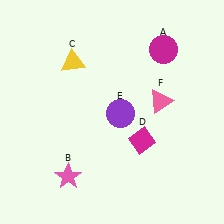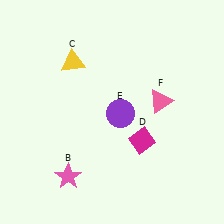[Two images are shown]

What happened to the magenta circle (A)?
The magenta circle (A) was removed in Image 2. It was in the top-right area of Image 1.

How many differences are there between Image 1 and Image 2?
There is 1 difference between the two images.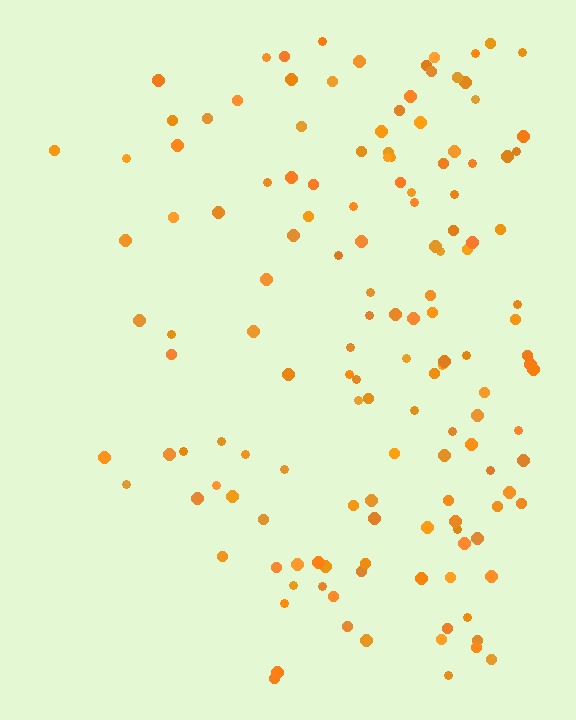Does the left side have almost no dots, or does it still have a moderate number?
Still a moderate number, just noticeably fewer than the right.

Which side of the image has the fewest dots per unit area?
The left.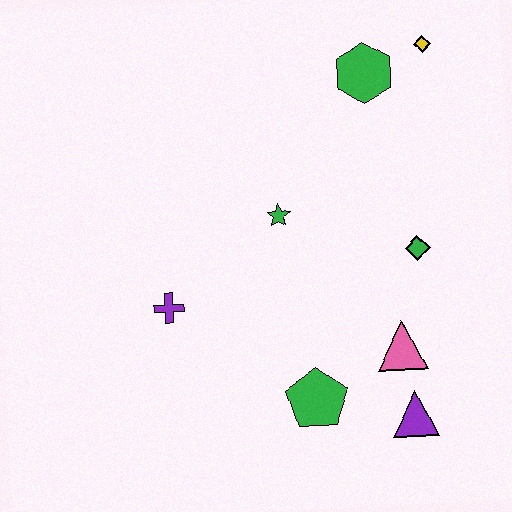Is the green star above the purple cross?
Yes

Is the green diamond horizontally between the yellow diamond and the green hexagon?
Yes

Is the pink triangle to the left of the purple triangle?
Yes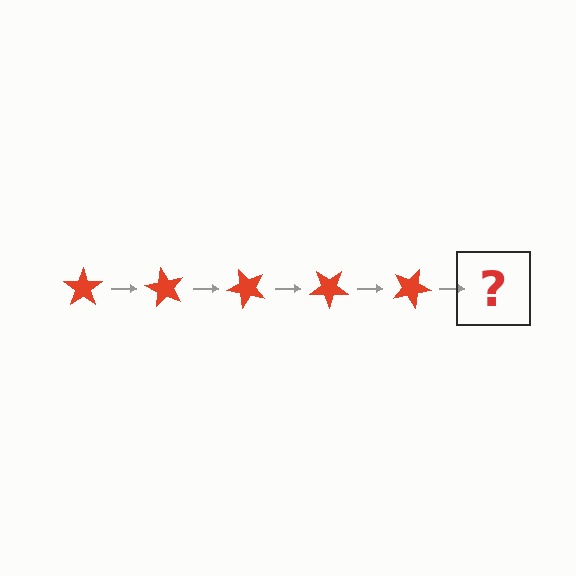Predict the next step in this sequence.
The next step is a red star rotated 300 degrees.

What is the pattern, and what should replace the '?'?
The pattern is that the star rotates 60 degrees each step. The '?' should be a red star rotated 300 degrees.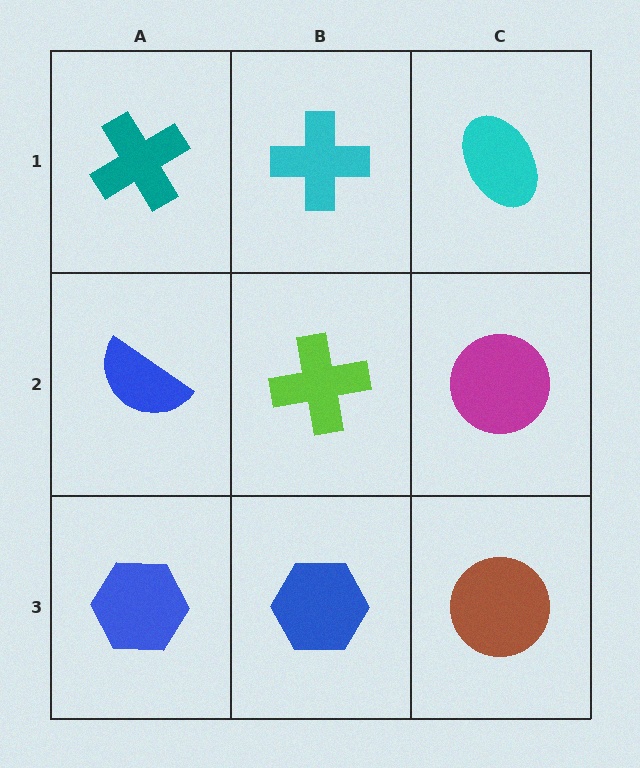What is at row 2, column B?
A lime cross.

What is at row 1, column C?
A cyan ellipse.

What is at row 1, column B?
A cyan cross.